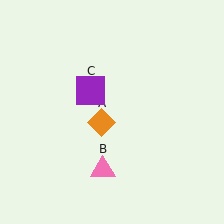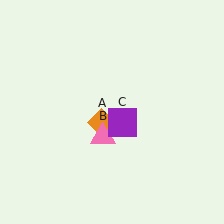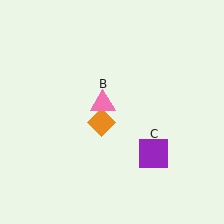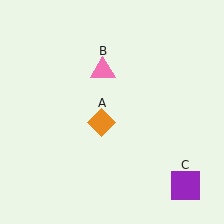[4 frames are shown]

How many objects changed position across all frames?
2 objects changed position: pink triangle (object B), purple square (object C).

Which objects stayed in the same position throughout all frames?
Orange diamond (object A) remained stationary.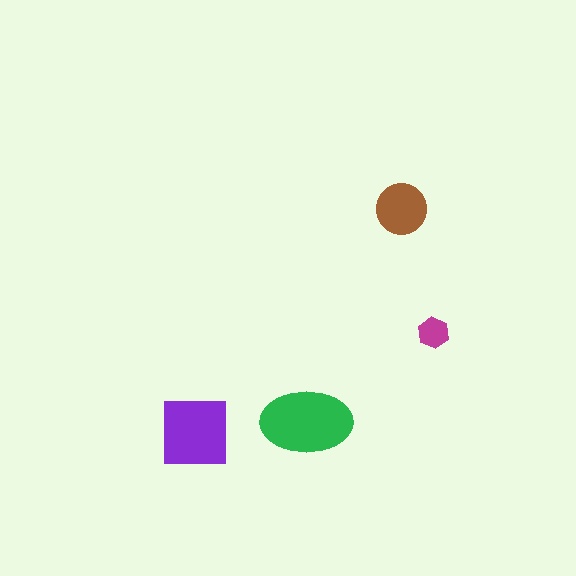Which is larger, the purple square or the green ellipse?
The green ellipse.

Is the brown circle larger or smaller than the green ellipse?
Smaller.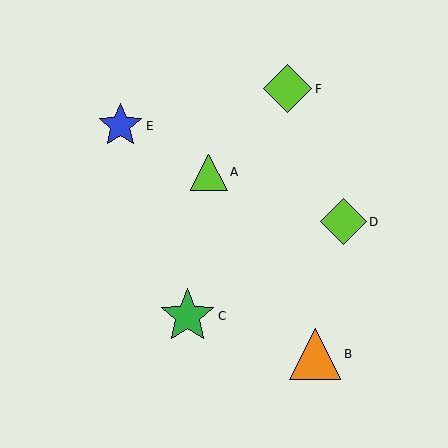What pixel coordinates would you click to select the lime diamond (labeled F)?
Click at (288, 89) to select the lime diamond F.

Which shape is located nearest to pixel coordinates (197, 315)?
The green star (labeled C) at (188, 316) is nearest to that location.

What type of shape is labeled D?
Shape D is a lime diamond.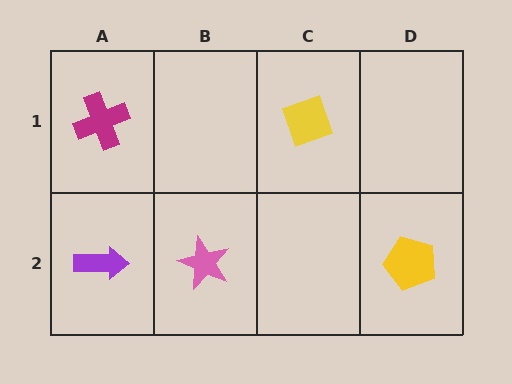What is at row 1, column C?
A yellow diamond.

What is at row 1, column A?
A magenta cross.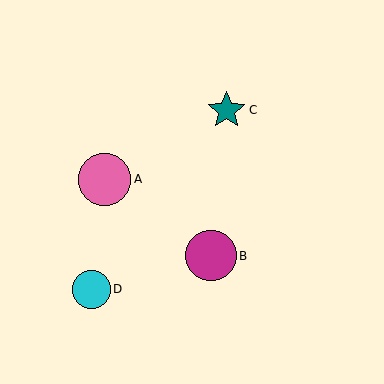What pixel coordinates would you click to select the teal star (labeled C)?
Click at (227, 110) to select the teal star C.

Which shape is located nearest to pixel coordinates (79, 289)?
The cyan circle (labeled D) at (91, 289) is nearest to that location.